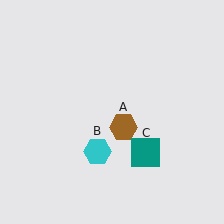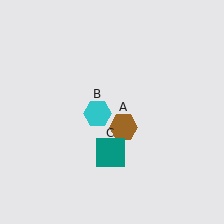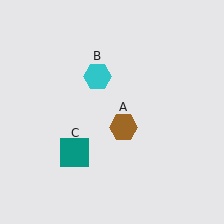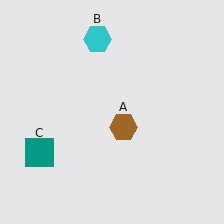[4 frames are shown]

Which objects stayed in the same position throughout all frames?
Brown hexagon (object A) remained stationary.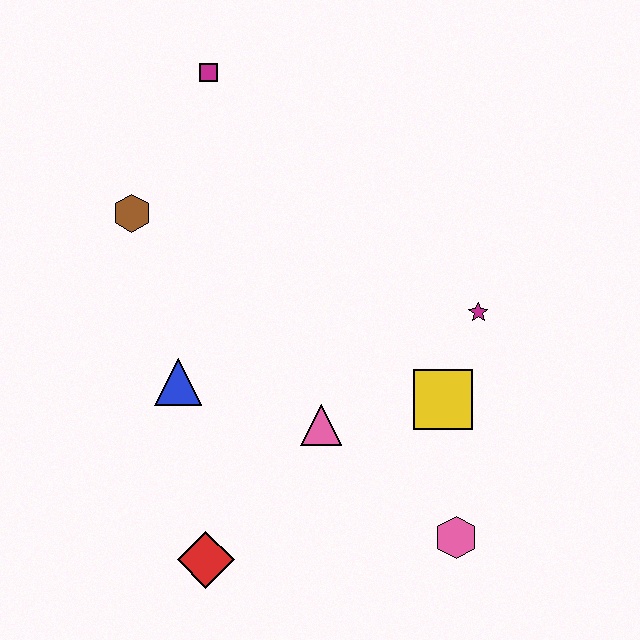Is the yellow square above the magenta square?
No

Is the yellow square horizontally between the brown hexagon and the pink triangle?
No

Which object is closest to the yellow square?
The magenta star is closest to the yellow square.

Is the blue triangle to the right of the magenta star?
No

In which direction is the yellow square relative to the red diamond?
The yellow square is to the right of the red diamond.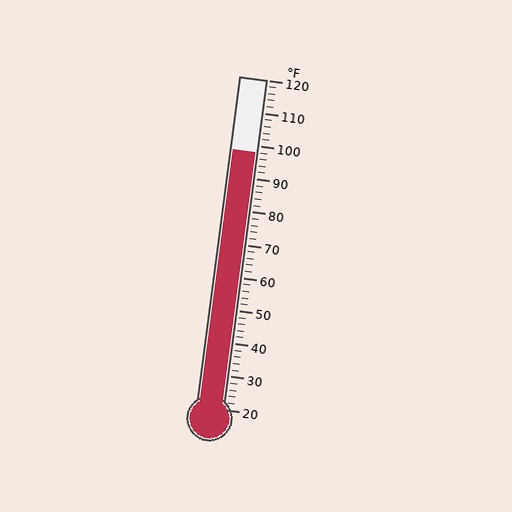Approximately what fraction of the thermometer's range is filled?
The thermometer is filled to approximately 80% of its range.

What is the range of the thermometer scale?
The thermometer scale ranges from 20°F to 120°F.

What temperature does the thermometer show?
The thermometer shows approximately 98°F.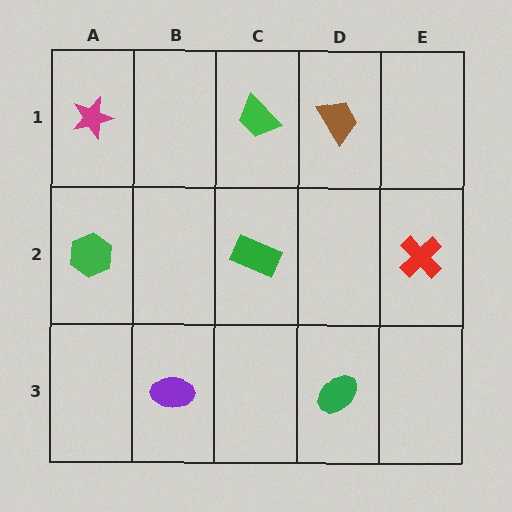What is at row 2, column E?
A red cross.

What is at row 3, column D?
A green ellipse.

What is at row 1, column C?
A green trapezoid.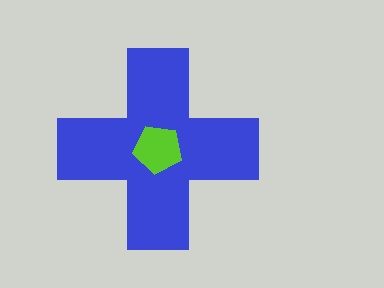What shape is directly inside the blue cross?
The lime pentagon.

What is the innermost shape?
The lime pentagon.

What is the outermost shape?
The blue cross.